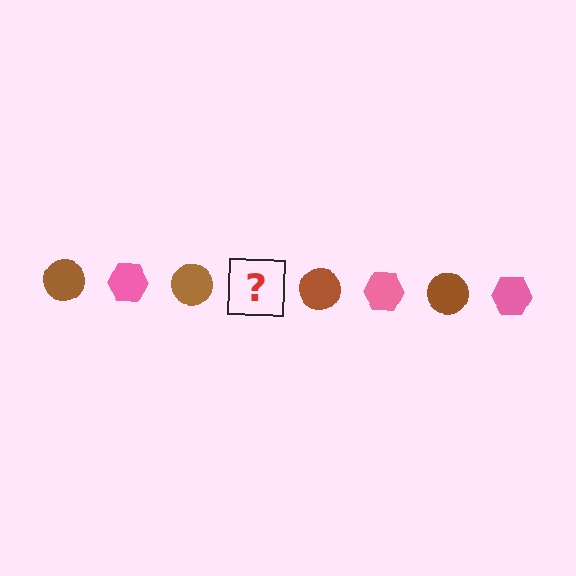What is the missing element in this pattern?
The missing element is a pink hexagon.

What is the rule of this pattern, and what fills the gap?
The rule is that the pattern alternates between brown circle and pink hexagon. The gap should be filled with a pink hexagon.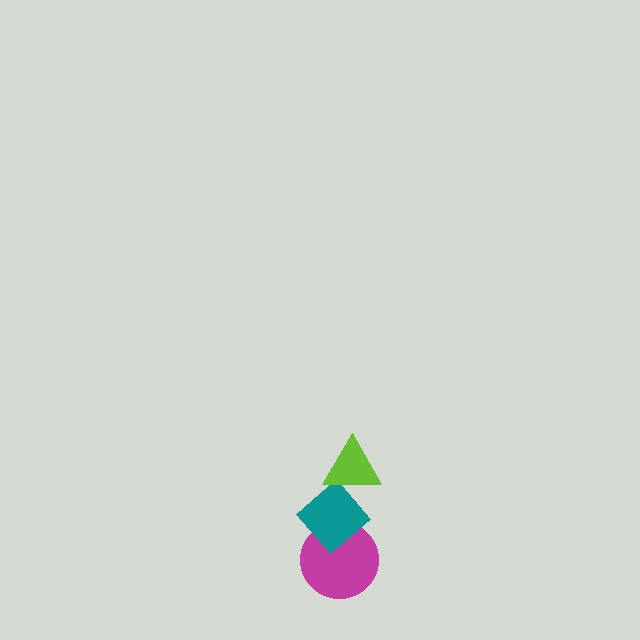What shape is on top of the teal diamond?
The lime triangle is on top of the teal diamond.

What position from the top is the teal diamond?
The teal diamond is 2nd from the top.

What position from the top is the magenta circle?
The magenta circle is 3rd from the top.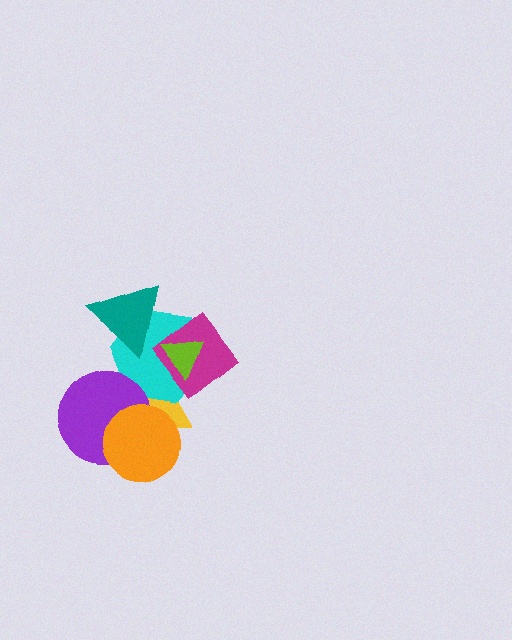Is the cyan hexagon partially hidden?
Yes, it is partially covered by another shape.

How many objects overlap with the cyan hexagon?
5 objects overlap with the cyan hexagon.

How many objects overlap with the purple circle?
3 objects overlap with the purple circle.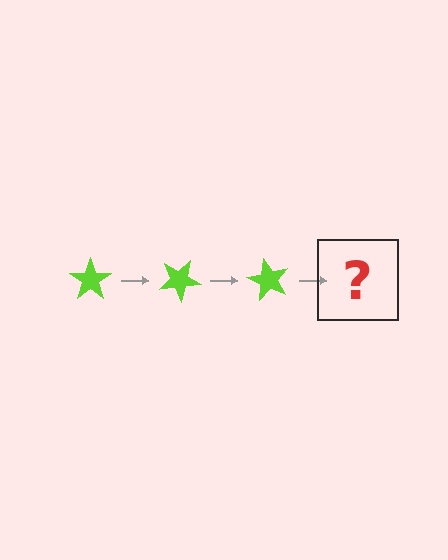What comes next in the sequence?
The next element should be a lime star rotated 90 degrees.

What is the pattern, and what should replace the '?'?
The pattern is that the star rotates 30 degrees each step. The '?' should be a lime star rotated 90 degrees.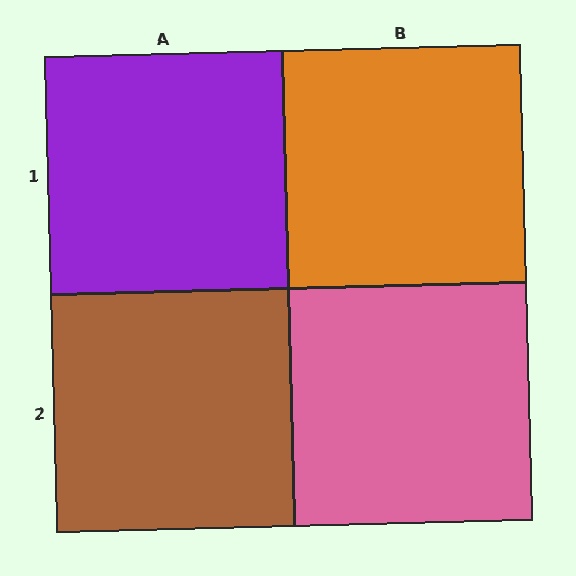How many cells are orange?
1 cell is orange.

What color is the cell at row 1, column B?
Orange.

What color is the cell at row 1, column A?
Purple.